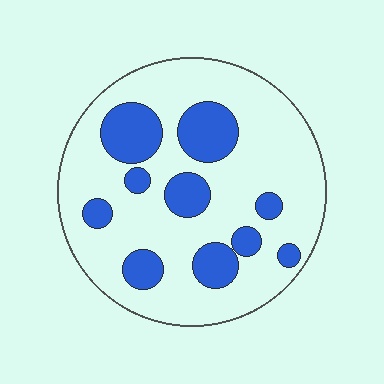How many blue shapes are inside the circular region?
10.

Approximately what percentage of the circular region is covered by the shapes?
Approximately 25%.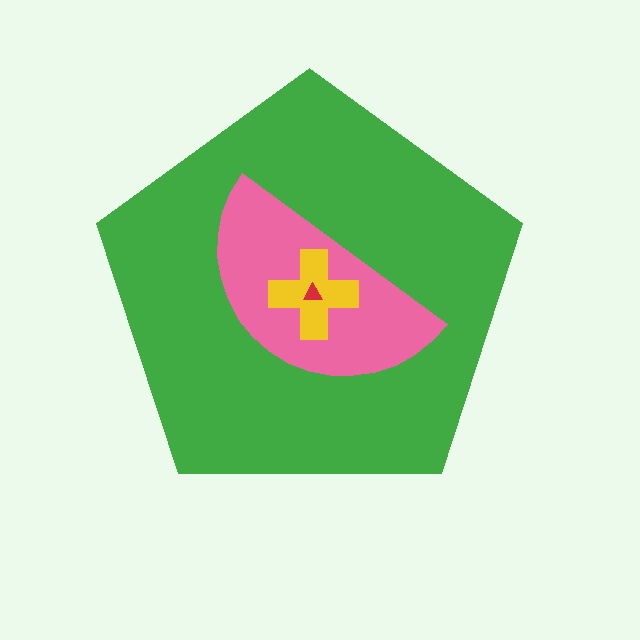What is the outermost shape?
The green pentagon.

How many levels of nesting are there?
4.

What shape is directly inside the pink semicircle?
The yellow cross.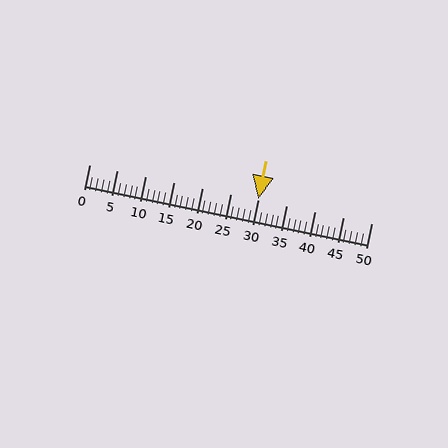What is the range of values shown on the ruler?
The ruler shows values from 0 to 50.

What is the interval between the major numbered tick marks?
The major tick marks are spaced 5 units apart.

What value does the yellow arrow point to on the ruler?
The yellow arrow points to approximately 30.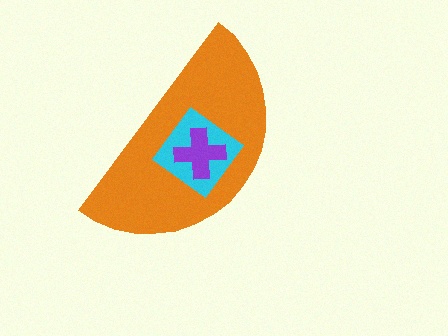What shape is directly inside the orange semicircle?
The cyan diamond.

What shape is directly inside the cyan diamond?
The purple cross.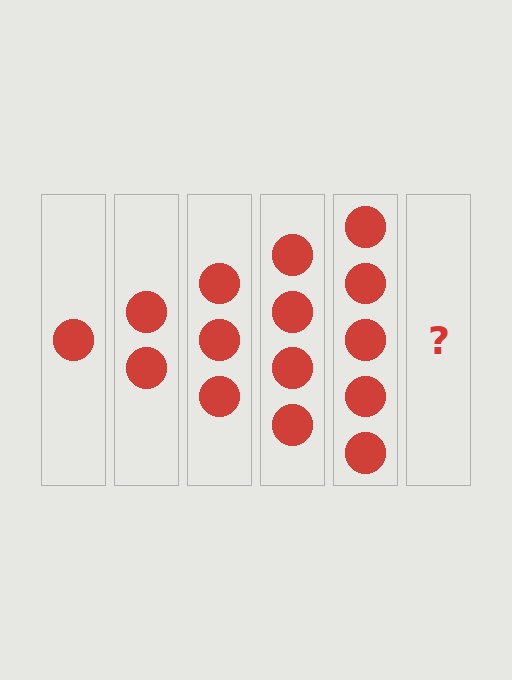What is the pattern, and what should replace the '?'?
The pattern is that each step adds one more circle. The '?' should be 6 circles.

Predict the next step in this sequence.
The next step is 6 circles.